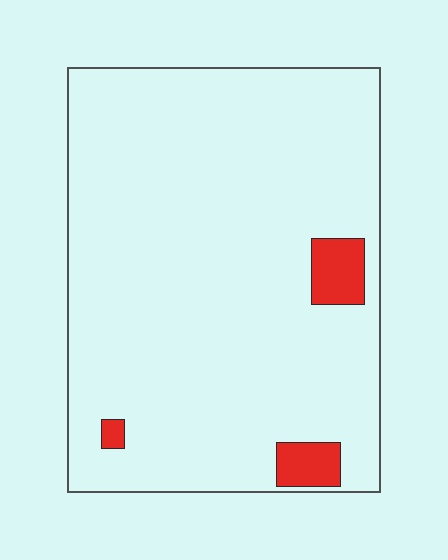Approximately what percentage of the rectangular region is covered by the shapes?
Approximately 5%.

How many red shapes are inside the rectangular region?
3.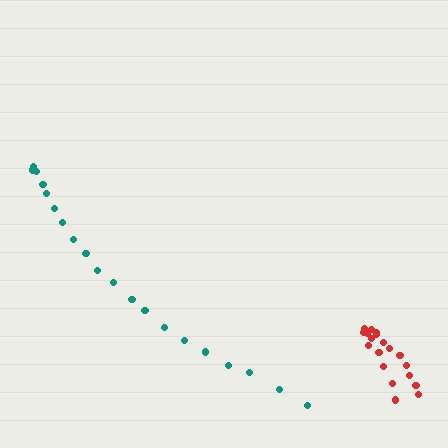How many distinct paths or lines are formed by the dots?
There are 2 distinct paths.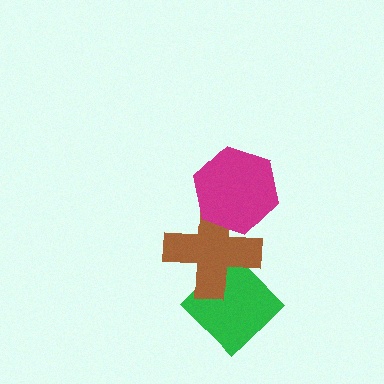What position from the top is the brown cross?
The brown cross is 2nd from the top.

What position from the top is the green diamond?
The green diamond is 3rd from the top.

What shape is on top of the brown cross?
The magenta hexagon is on top of the brown cross.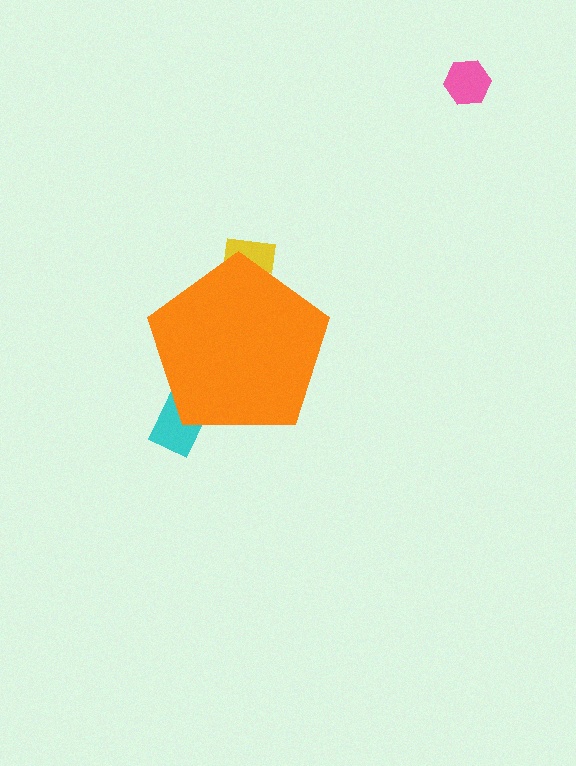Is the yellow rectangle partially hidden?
Yes, the yellow rectangle is partially hidden behind the orange pentagon.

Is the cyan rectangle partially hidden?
Yes, the cyan rectangle is partially hidden behind the orange pentagon.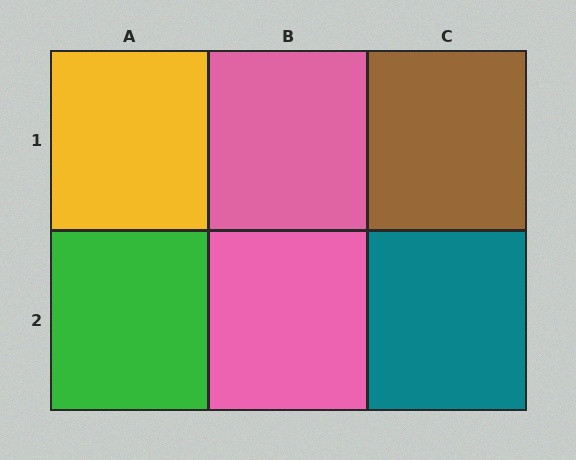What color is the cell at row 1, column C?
Brown.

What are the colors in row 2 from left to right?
Green, pink, teal.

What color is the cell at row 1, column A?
Yellow.